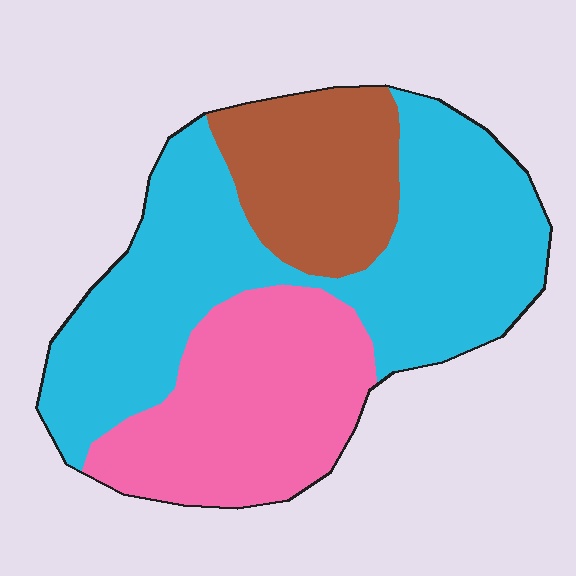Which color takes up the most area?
Cyan, at roughly 50%.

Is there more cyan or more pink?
Cyan.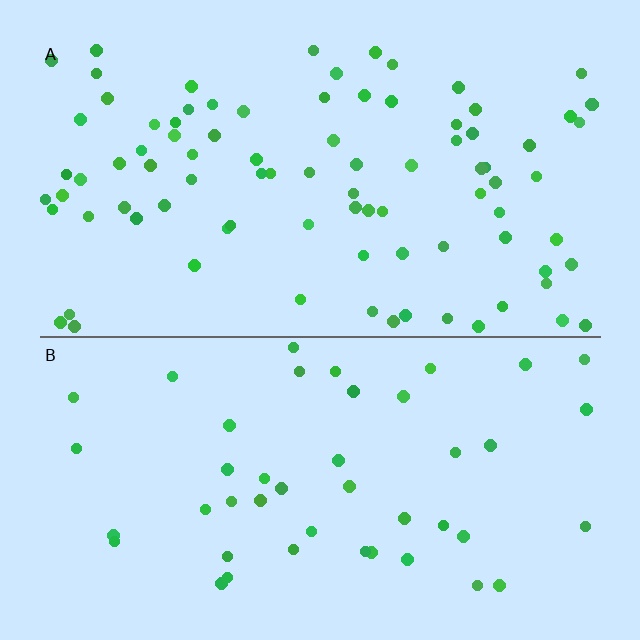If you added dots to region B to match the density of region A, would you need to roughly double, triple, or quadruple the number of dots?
Approximately double.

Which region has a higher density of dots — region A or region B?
A (the top).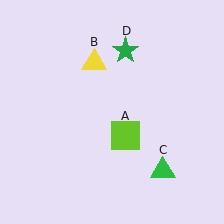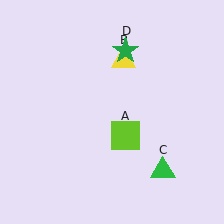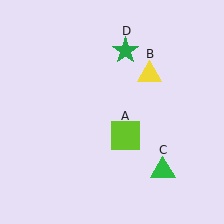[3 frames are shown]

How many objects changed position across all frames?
1 object changed position: yellow triangle (object B).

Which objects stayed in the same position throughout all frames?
Lime square (object A) and green triangle (object C) and green star (object D) remained stationary.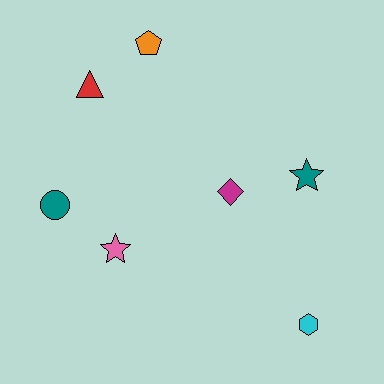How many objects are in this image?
There are 7 objects.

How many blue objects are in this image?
There are no blue objects.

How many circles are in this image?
There is 1 circle.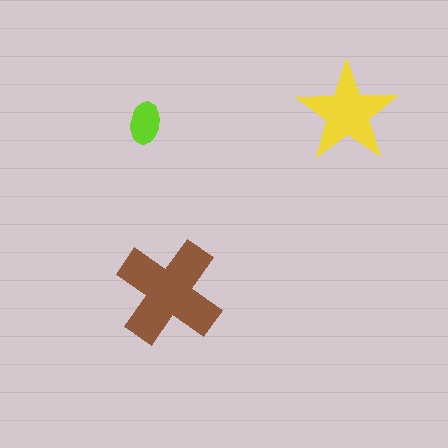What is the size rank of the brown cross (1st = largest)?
1st.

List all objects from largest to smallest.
The brown cross, the yellow star, the lime ellipse.